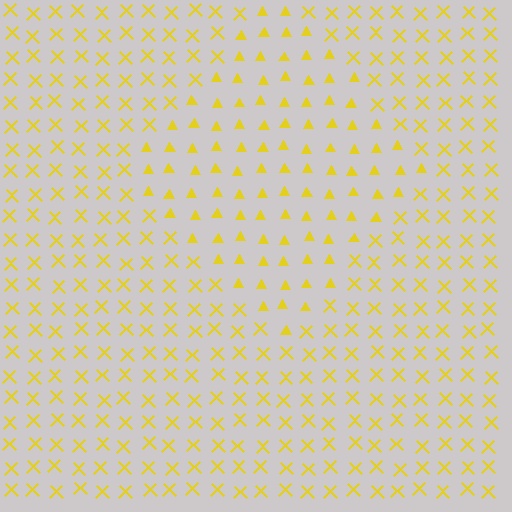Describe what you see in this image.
The image is filled with small yellow elements arranged in a uniform grid. A diamond-shaped region contains triangles, while the surrounding area contains X marks. The boundary is defined purely by the change in element shape.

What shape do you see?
I see a diamond.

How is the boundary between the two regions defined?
The boundary is defined by a change in element shape: triangles inside vs. X marks outside. All elements share the same color and spacing.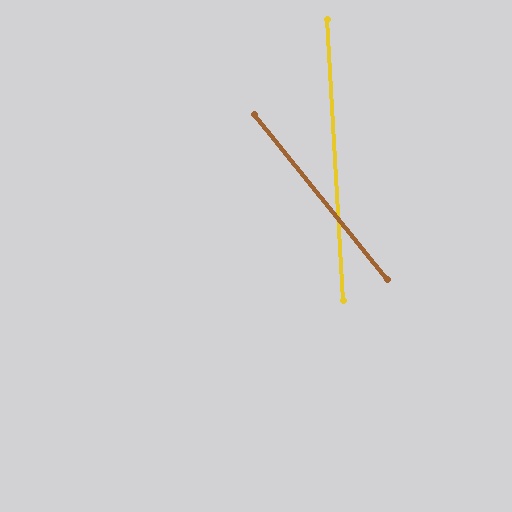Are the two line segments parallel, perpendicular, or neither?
Neither parallel nor perpendicular — they differ by about 36°.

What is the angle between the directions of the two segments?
Approximately 36 degrees.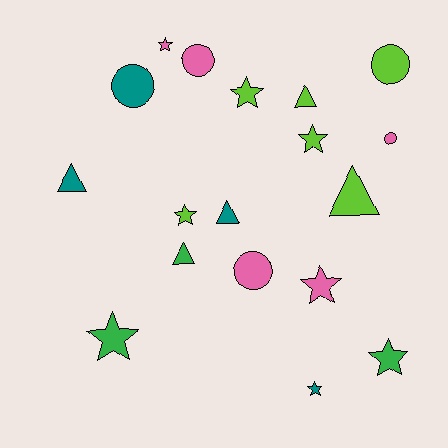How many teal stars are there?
There is 1 teal star.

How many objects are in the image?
There are 18 objects.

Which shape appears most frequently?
Star, with 8 objects.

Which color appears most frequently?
Lime, with 6 objects.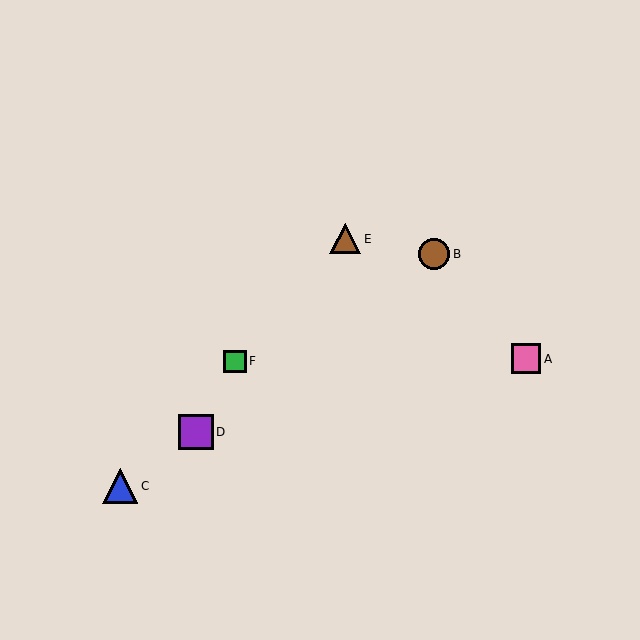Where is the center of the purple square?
The center of the purple square is at (196, 432).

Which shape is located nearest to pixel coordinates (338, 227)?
The brown triangle (labeled E) at (345, 239) is nearest to that location.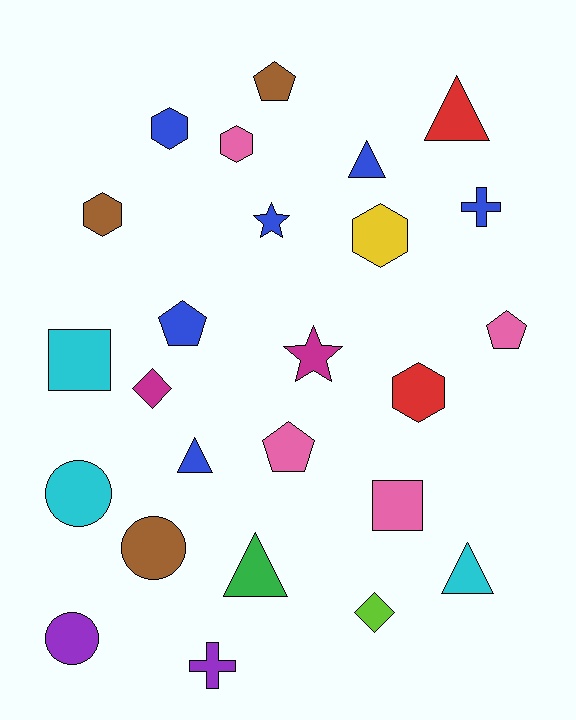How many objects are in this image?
There are 25 objects.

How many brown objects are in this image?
There are 3 brown objects.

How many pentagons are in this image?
There are 4 pentagons.